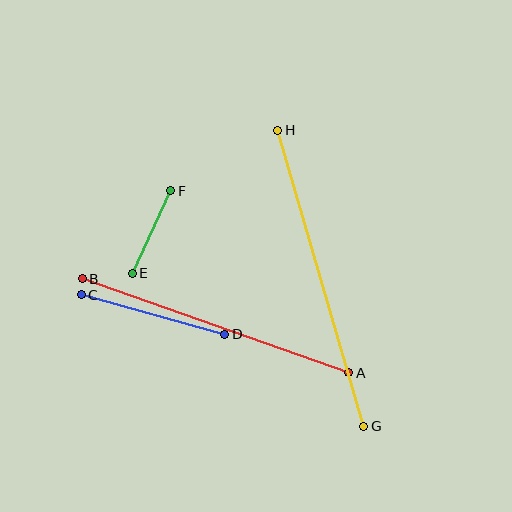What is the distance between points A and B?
The distance is approximately 282 pixels.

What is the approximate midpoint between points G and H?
The midpoint is at approximately (321, 278) pixels.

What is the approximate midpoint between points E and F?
The midpoint is at approximately (152, 232) pixels.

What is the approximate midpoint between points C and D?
The midpoint is at approximately (153, 315) pixels.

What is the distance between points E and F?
The distance is approximately 91 pixels.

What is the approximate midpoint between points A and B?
The midpoint is at approximately (216, 326) pixels.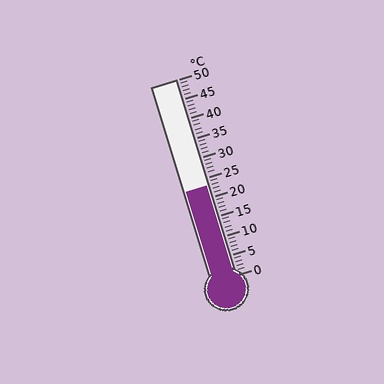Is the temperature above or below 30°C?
The temperature is below 30°C.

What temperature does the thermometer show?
The thermometer shows approximately 23°C.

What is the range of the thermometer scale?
The thermometer scale ranges from 0°C to 50°C.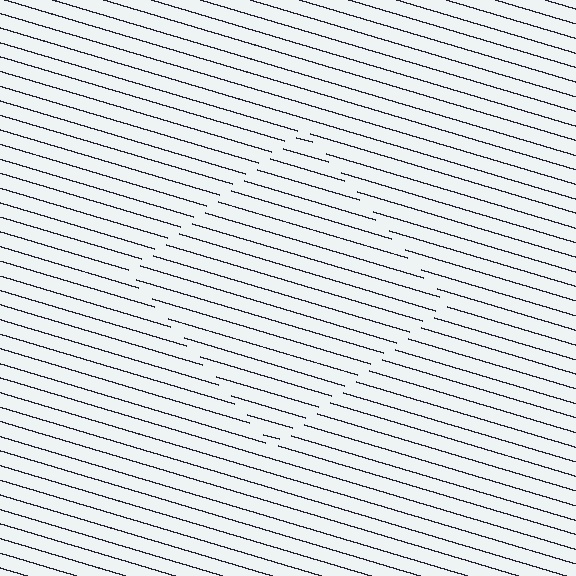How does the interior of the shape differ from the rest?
The interior of the shape contains the same grating, shifted by half a period — the contour is defined by the phase discontinuity where line-ends from the inner and outer gratings abut.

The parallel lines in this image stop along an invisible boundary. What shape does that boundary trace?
An illusory square. The interior of the shape contains the same grating, shifted by half a period — the contour is defined by the phase discontinuity where line-ends from the inner and outer gratings abut.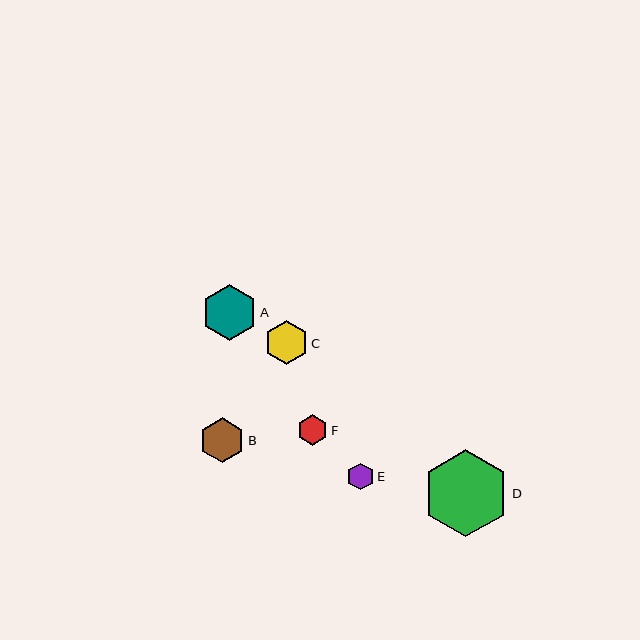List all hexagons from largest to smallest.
From largest to smallest: D, A, B, C, F, E.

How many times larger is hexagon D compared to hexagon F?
Hexagon D is approximately 2.8 times the size of hexagon F.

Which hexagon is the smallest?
Hexagon E is the smallest with a size of approximately 27 pixels.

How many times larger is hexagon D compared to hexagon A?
Hexagon D is approximately 1.6 times the size of hexagon A.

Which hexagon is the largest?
Hexagon D is the largest with a size of approximately 87 pixels.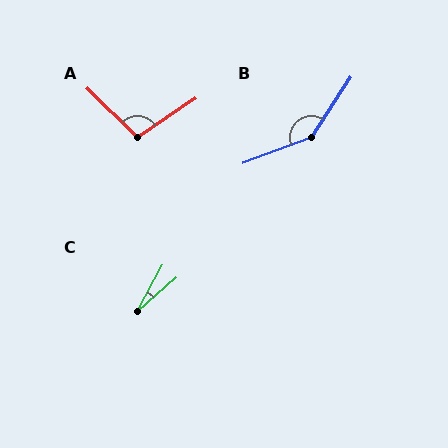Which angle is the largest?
B, at approximately 143 degrees.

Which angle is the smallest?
C, at approximately 20 degrees.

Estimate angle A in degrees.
Approximately 102 degrees.